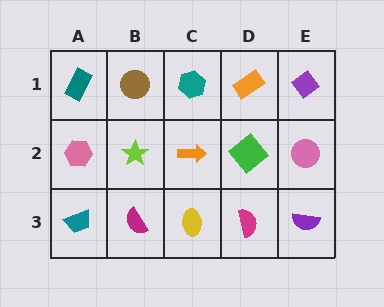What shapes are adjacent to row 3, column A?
A pink hexagon (row 2, column A), a magenta semicircle (row 3, column B).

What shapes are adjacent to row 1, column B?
A lime star (row 2, column B), a teal rectangle (row 1, column A), a teal hexagon (row 1, column C).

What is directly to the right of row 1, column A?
A brown circle.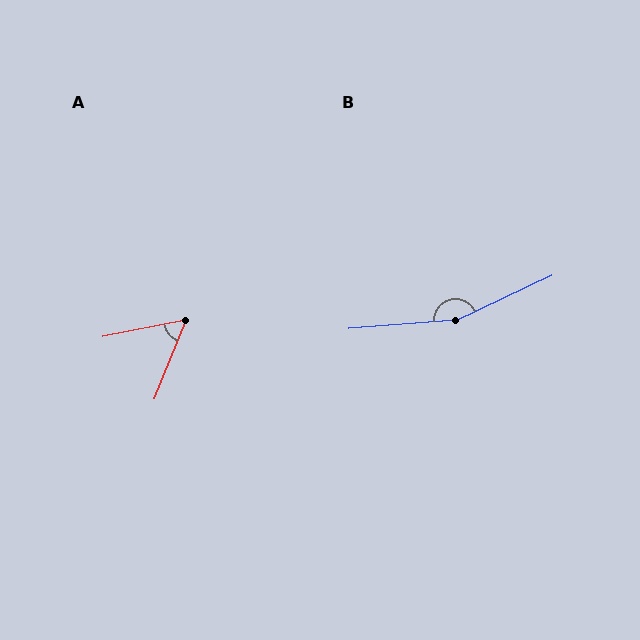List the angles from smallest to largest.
A (57°), B (159°).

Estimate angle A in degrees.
Approximately 57 degrees.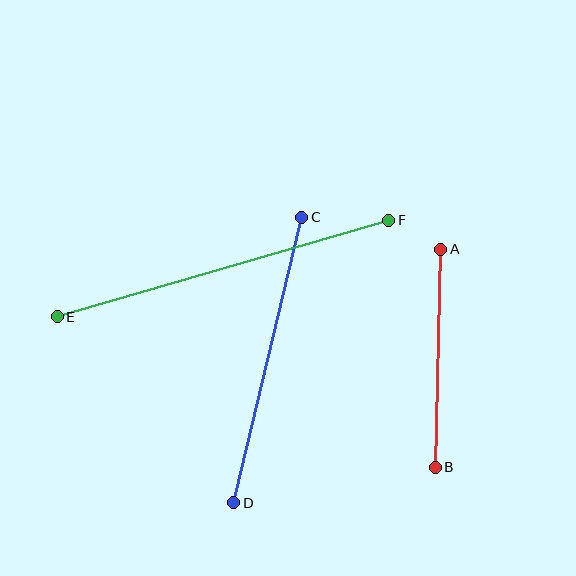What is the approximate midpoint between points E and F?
The midpoint is at approximately (223, 268) pixels.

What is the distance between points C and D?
The distance is approximately 293 pixels.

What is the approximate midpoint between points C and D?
The midpoint is at approximately (268, 360) pixels.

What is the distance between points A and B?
The distance is approximately 218 pixels.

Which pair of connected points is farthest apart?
Points E and F are farthest apart.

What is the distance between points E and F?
The distance is approximately 345 pixels.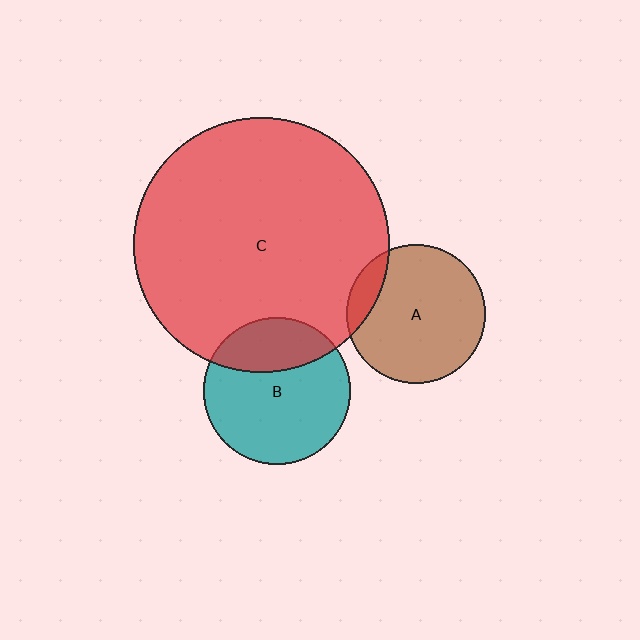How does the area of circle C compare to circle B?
Approximately 3.0 times.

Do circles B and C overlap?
Yes.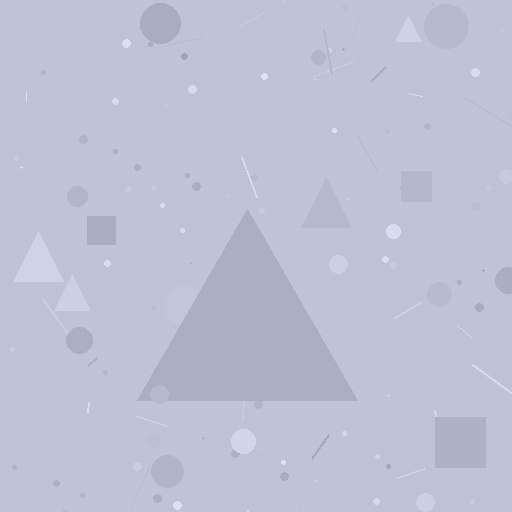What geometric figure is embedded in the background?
A triangle is embedded in the background.